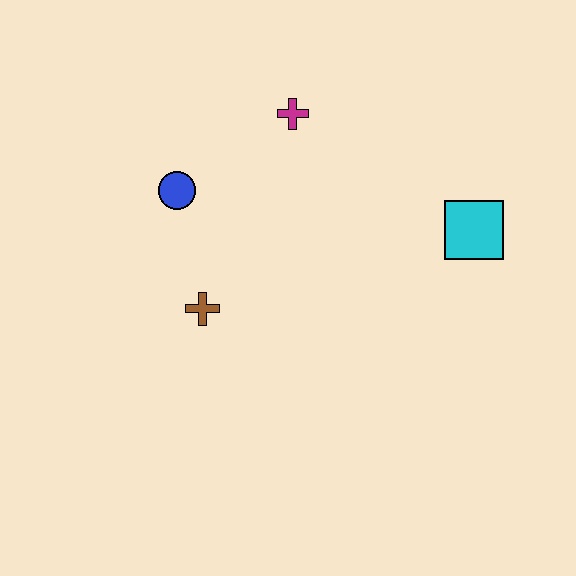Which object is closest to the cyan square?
The magenta cross is closest to the cyan square.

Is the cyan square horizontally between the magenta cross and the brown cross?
No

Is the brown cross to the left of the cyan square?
Yes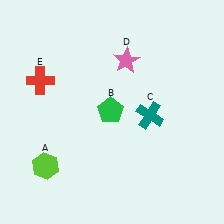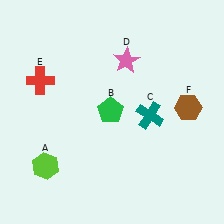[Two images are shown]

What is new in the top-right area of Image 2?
A brown hexagon (F) was added in the top-right area of Image 2.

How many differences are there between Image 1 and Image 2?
There is 1 difference between the two images.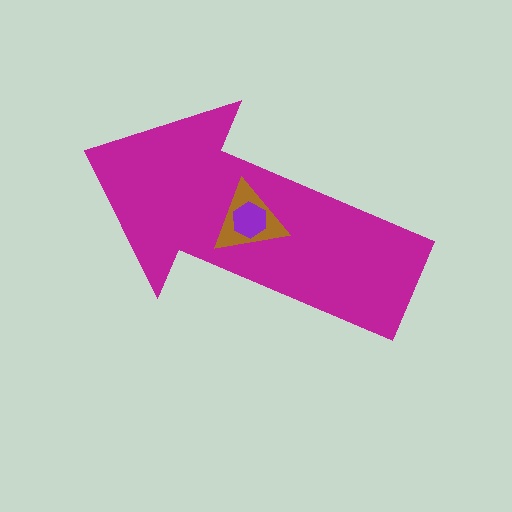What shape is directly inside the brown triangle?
The purple hexagon.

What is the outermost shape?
The magenta arrow.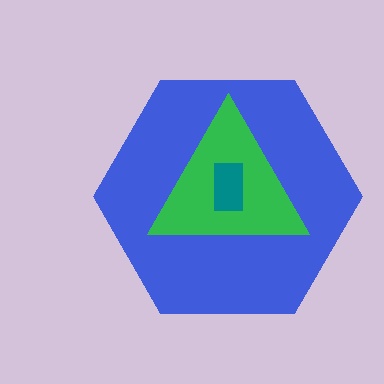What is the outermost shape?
The blue hexagon.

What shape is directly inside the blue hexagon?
The green triangle.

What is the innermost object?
The teal rectangle.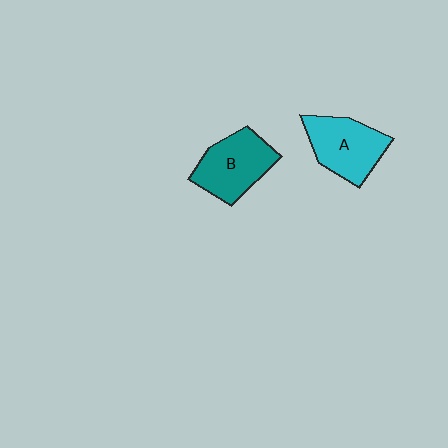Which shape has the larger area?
Shape B (teal).